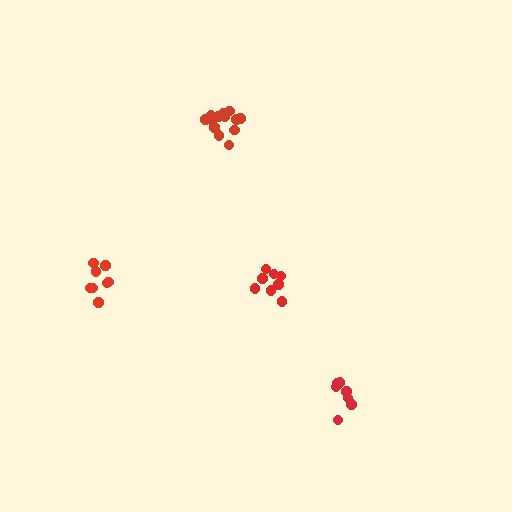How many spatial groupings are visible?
There are 4 spatial groupings.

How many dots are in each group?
Group 1: 13 dots, Group 2: 8 dots, Group 3: 8 dots, Group 4: 7 dots (36 total).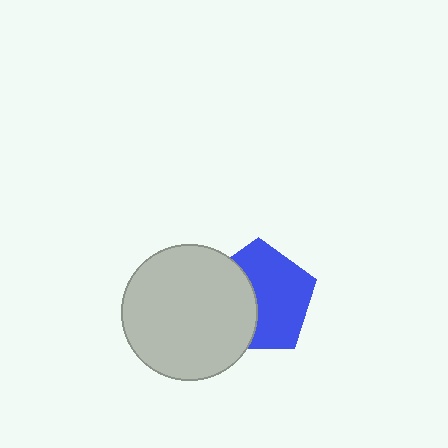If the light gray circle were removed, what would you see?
You would see the complete blue pentagon.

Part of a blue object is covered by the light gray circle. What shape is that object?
It is a pentagon.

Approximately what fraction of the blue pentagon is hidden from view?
Roughly 40% of the blue pentagon is hidden behind the light gray circle.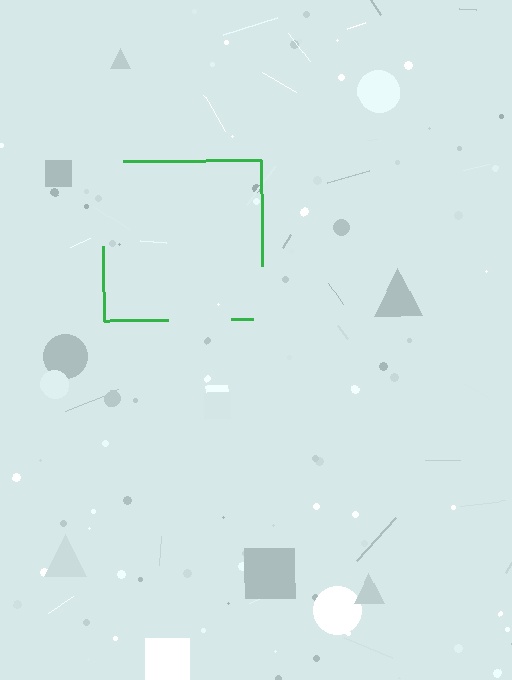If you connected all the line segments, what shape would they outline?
They would outline a square.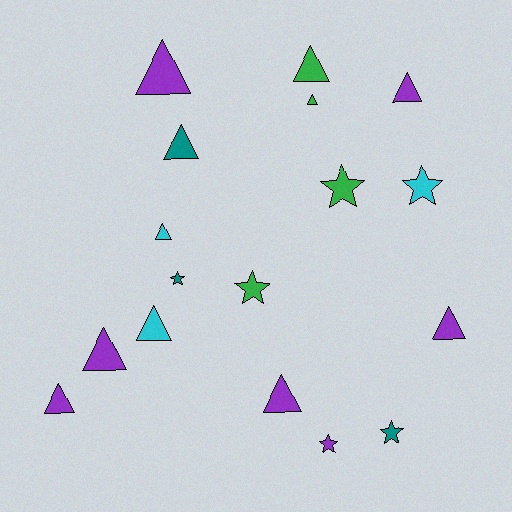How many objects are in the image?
There are 17 objects.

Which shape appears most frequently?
Triangle, with 11 objects.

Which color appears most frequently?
Purple, with 7 objects.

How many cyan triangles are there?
There are 2 cyan triangles.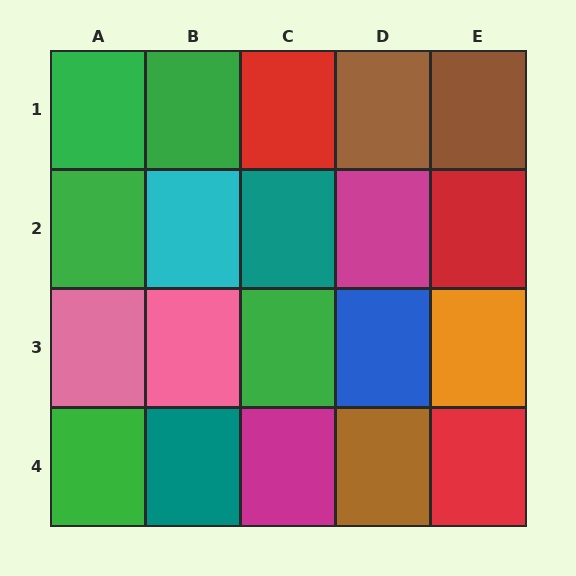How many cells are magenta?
2 cells are magenta.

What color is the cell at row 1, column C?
Red.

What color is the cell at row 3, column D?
Blue.